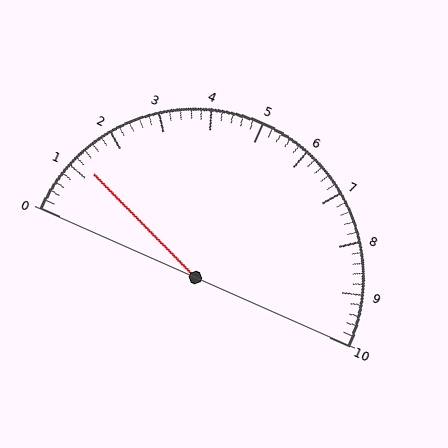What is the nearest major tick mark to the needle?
The nearest major tick mark is 1.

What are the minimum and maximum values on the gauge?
The gauge ranges from 0 to 10.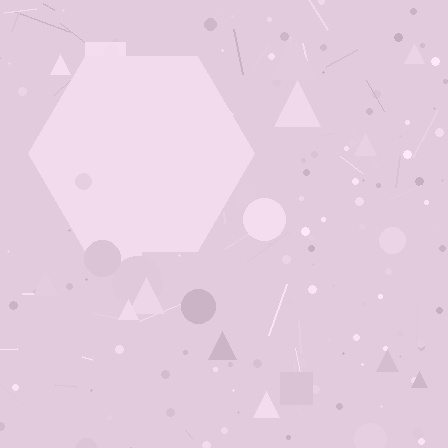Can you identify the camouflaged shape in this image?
The camouflaged shape is a hexagon.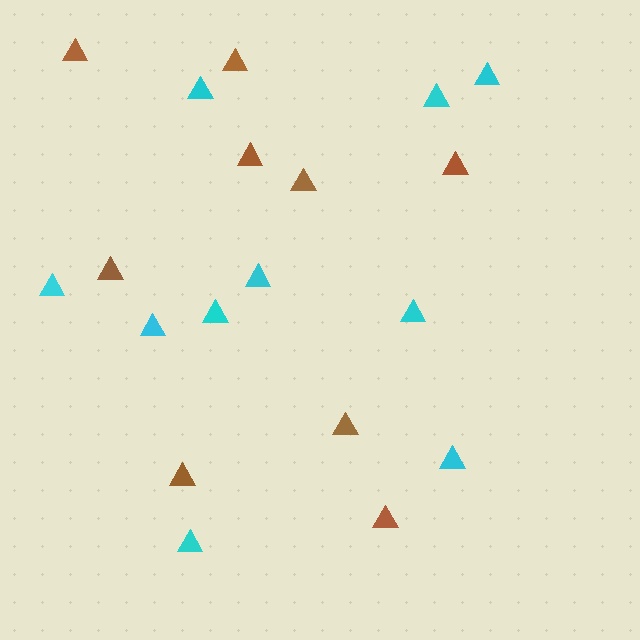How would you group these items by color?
There are 2 groups: one group of brown triangles (9) and one group of cyan triangles (10).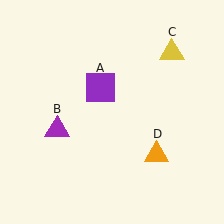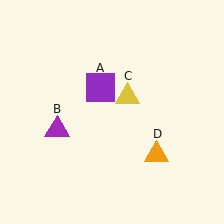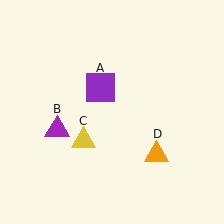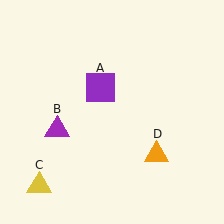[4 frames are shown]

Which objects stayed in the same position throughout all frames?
Purple square (object A) and purple triangle (object B) and orange triangle (object D) remained stationary.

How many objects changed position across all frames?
1 object changed position: yellow triangle (object C).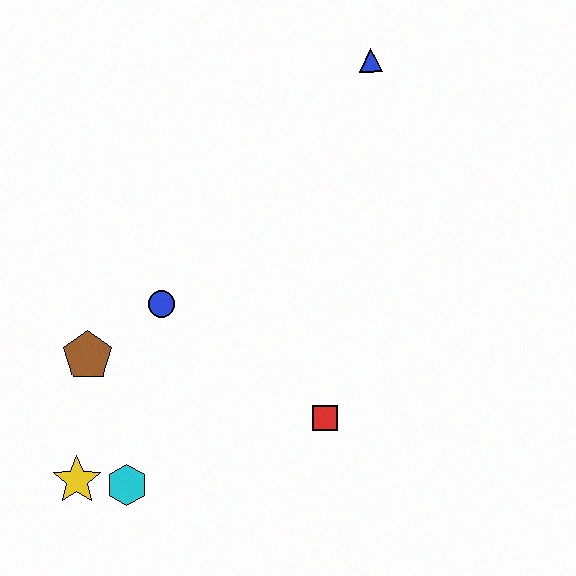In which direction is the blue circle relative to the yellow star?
The blue circle is above the yellow star.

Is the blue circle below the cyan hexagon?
No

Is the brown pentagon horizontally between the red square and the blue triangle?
No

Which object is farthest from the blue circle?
The blue triangle is farthest from the blue circle.